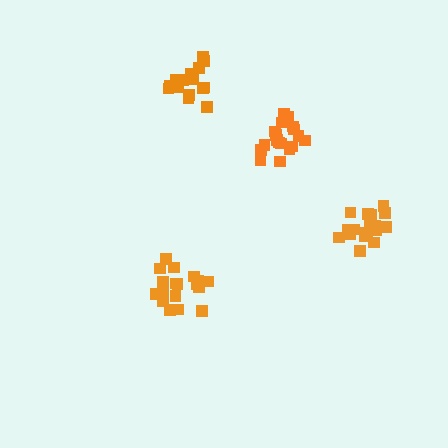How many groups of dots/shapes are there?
There are 4 groups.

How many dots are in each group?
Group 1: 19 dots, Group 2: 20 dots, Group 3: 15 dots, Group 4: 18 dots (72 total).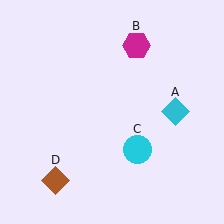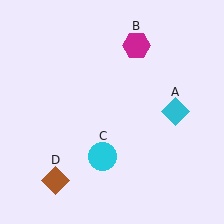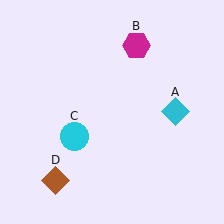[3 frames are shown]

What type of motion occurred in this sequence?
The cyan circle (object C) rotated clockwise around the center of the scene.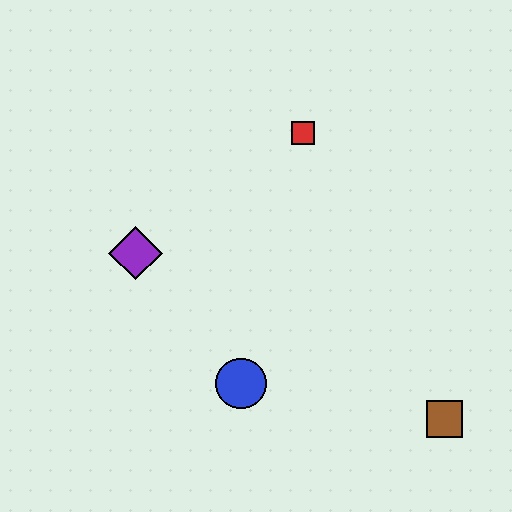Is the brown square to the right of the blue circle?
Yes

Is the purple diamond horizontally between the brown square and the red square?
No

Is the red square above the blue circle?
Yes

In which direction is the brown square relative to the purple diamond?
The brown square is to the right of the purple diamond.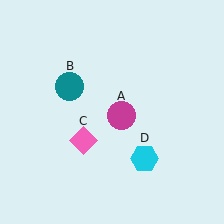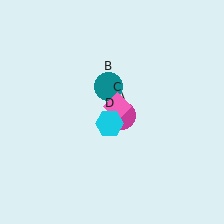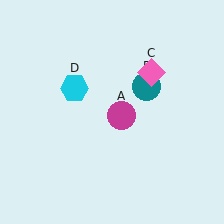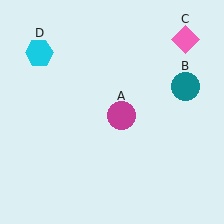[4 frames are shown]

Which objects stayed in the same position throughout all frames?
Magenta circle (object A) remained stationary.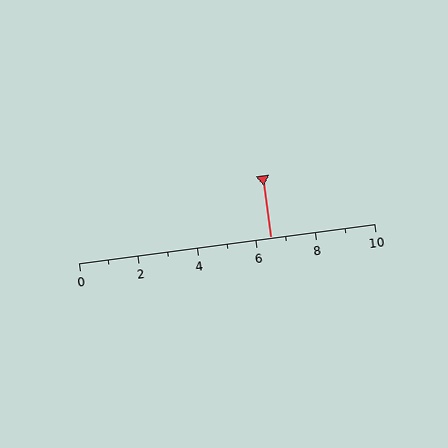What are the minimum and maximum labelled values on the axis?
The axis runs from 0 to 10.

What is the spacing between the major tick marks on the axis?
The major ticks are spaced 2 apart.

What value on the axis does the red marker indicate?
The marker indicates approximately 6.5.